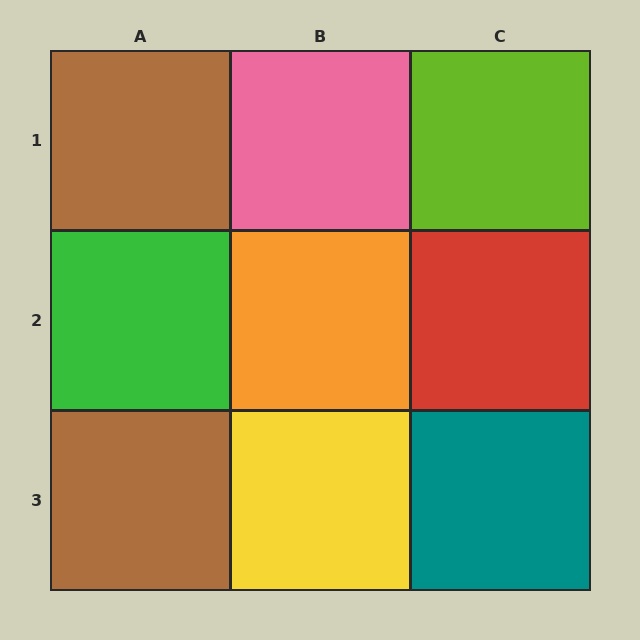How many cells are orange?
1 cell is orange.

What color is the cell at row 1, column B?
Pink.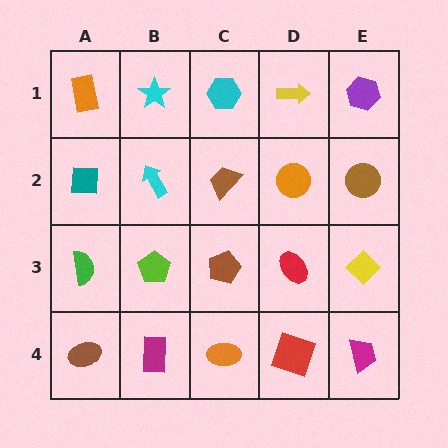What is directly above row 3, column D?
An orange circle.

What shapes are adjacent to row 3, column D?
An orange circle (row 2, column D), a red square (row 4, column D), a brown pentagon (row 3, column C), a yellow diamond (row 3, column E).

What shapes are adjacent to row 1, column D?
An orange circle (row 2, column D), a cyan hexagon (row 1, column C), a purple hexagon (row 1, column E).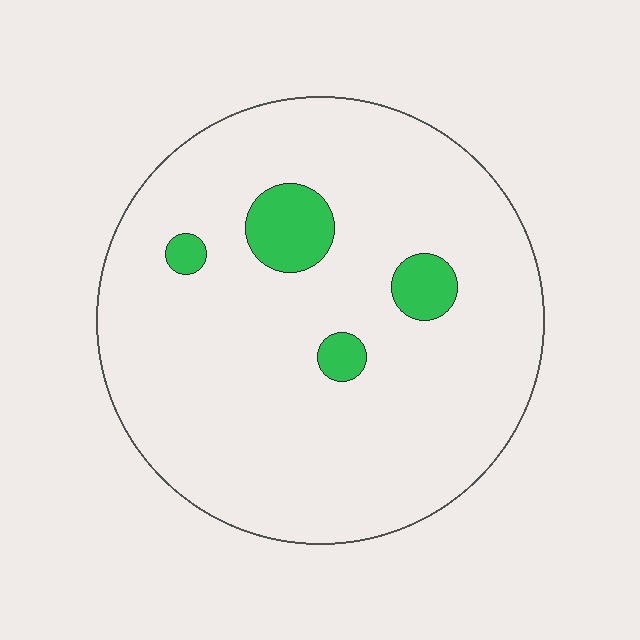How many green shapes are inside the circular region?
4.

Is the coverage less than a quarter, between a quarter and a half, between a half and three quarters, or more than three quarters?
Less than a quarter.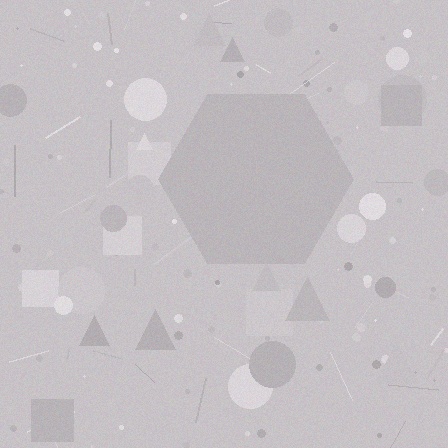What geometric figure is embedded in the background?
A hexagon is embedded in the background.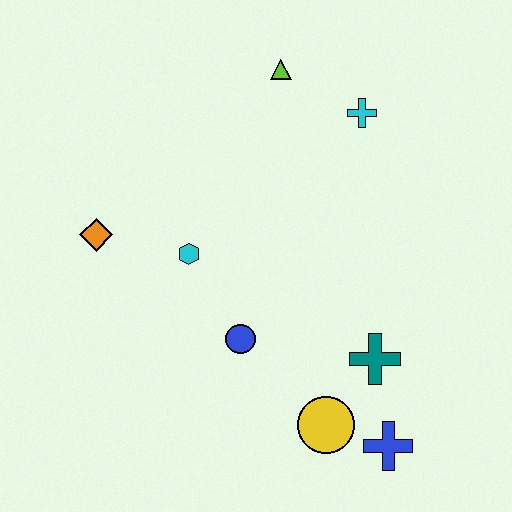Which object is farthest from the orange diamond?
The blue cross is farthest from the orange diamond.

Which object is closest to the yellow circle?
The blue cross is closest to the yellow circle.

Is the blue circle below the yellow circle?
No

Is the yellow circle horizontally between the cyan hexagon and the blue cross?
Yes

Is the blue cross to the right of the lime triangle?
Yes